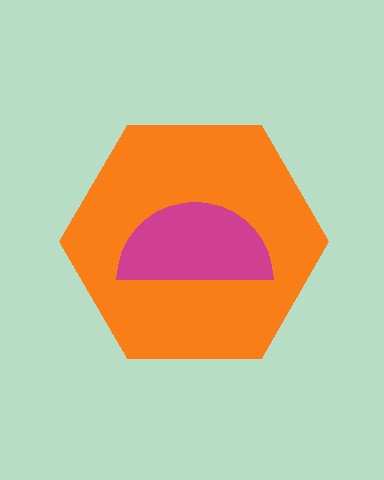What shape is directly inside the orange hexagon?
The magenta semicircle.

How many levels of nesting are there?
2.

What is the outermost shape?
The orange hexagon.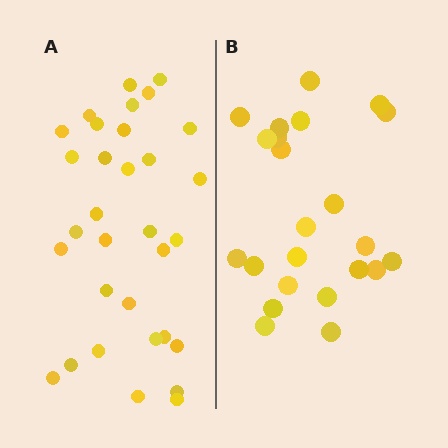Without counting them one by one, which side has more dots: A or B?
Region A (the left region) has more dots.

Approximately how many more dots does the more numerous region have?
Region A has roughly 8 or so more dots than region B.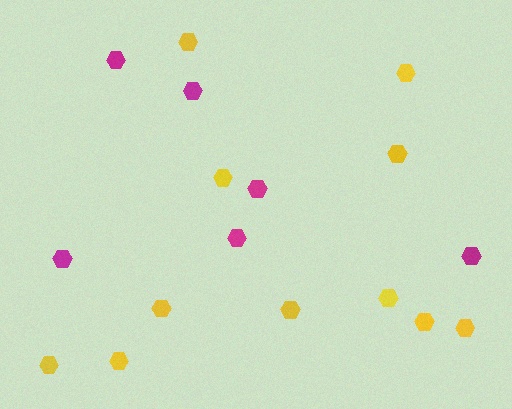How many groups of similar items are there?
There are 2 groups: one group of yellow hexagons (11) and one group of magenta hexagons (6).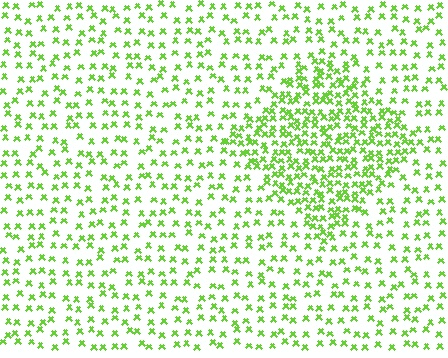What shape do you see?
I see a diamond.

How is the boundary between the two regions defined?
The boundary is defined by a change in element density (approximately 2.2x ratio). All elements are the same color, size, and shape.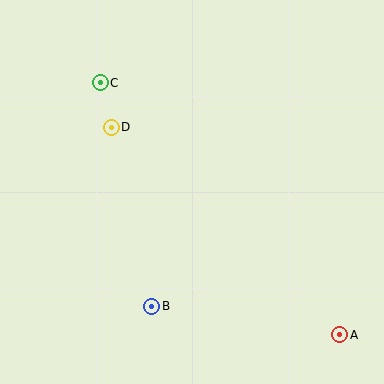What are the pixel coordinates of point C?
Point C is at (100, 83).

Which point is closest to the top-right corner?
Point C is closest to the top-right corner.